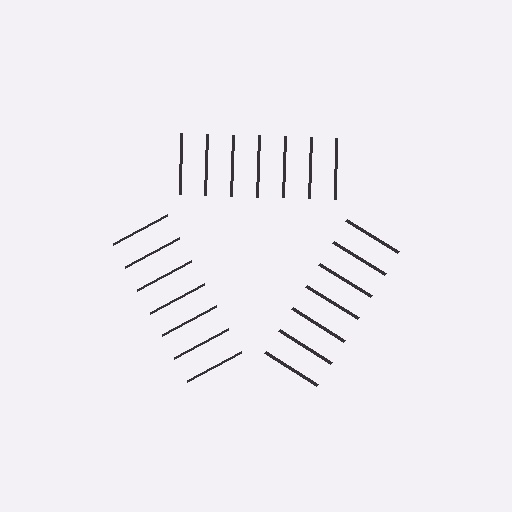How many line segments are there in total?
21 — 7 along each of the 3 edges.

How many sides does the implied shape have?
3 sides — the line-ends trace a triangle.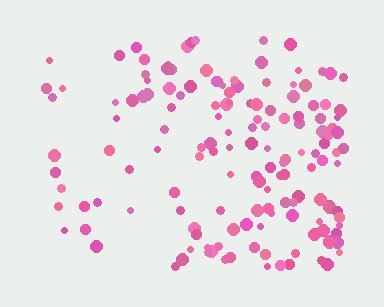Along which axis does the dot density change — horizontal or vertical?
Horizontal.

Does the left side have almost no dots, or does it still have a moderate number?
Still a moderate number, just noticeably fewer than the right.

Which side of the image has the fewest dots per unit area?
The left.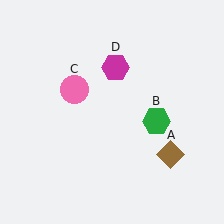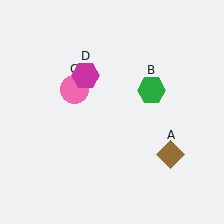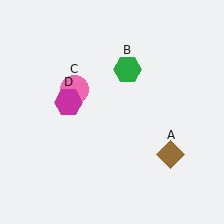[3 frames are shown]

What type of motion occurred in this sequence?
The green hexagon (object B), magenta hexagon (object D) rotated counterclockwise around the center of the scene.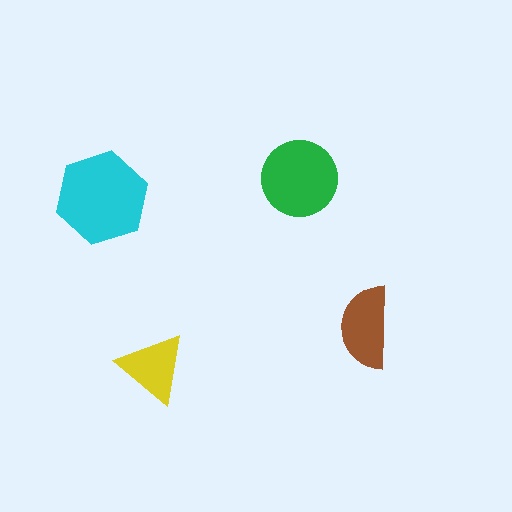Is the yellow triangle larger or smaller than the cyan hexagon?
Smaller.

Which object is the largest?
The cyan hexagon.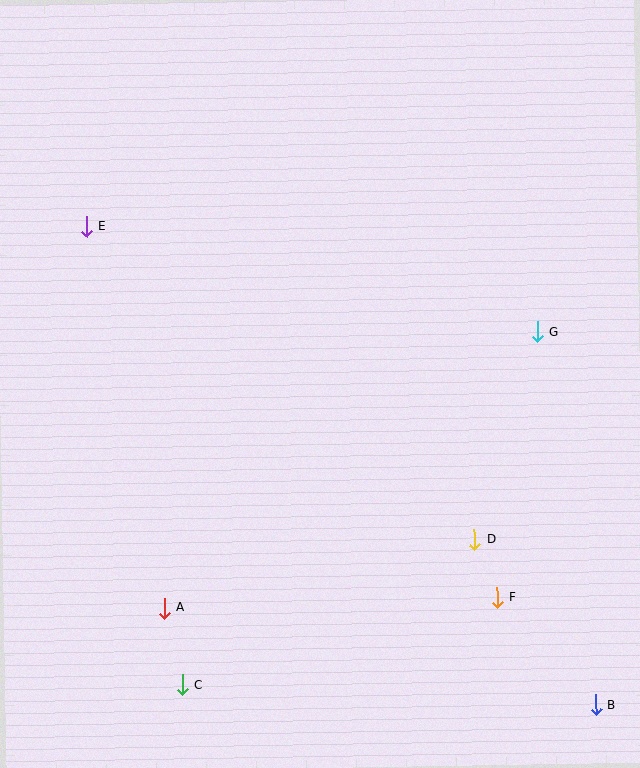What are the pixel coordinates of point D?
Point D is at (475, 540).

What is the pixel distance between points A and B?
The distance between A and B is 443 pixels.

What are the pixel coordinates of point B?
Point B is at (596, 705).